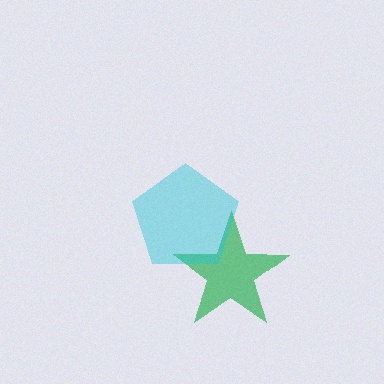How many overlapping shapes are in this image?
There are 2 overlapping shapes in the image.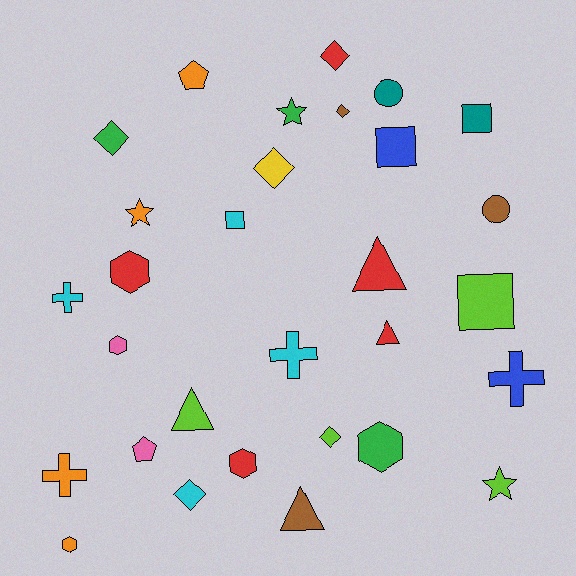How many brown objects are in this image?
There are 3 brown objects.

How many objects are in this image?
There are 30 objects.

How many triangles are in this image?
There are 4 triangles.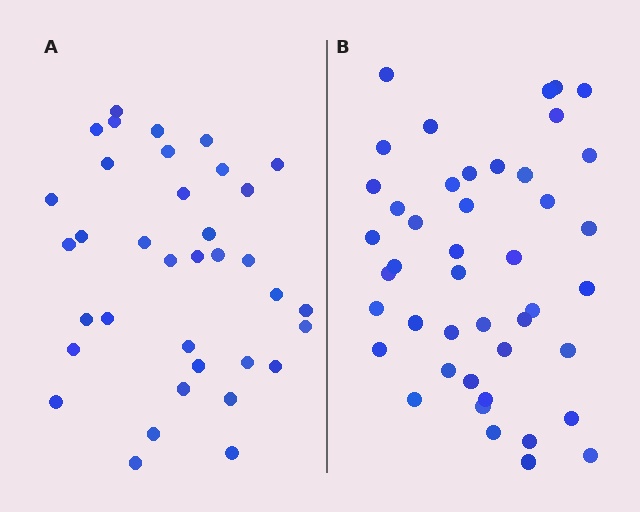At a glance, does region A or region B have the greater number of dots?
Region B (the right region) has more dots.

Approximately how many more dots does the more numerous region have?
Region B has roughly 8 or so more dots than region A.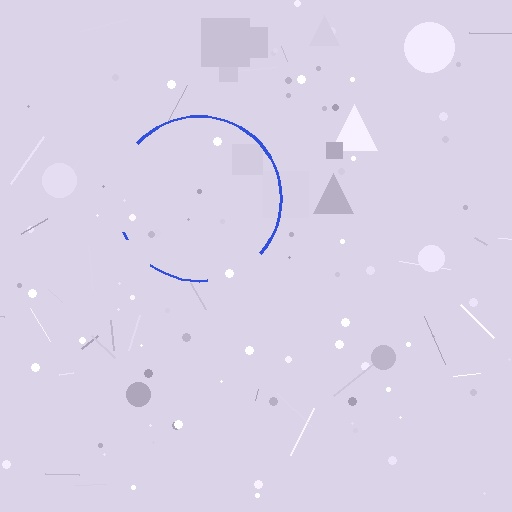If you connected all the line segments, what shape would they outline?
They would outline a circle.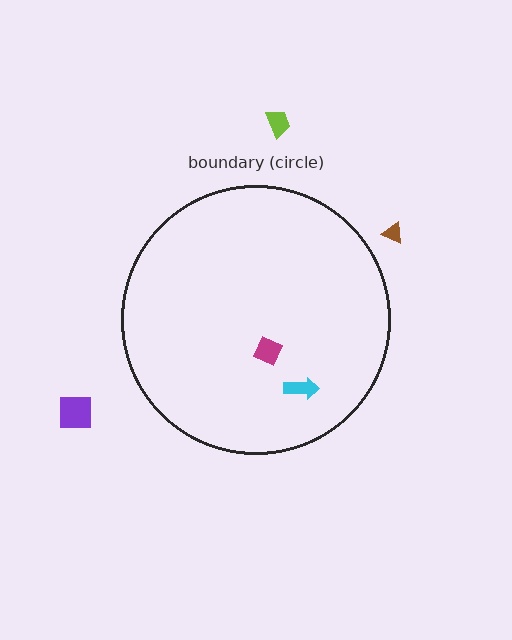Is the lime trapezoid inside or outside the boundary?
Outside.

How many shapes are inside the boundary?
2 inside, 3 outside.